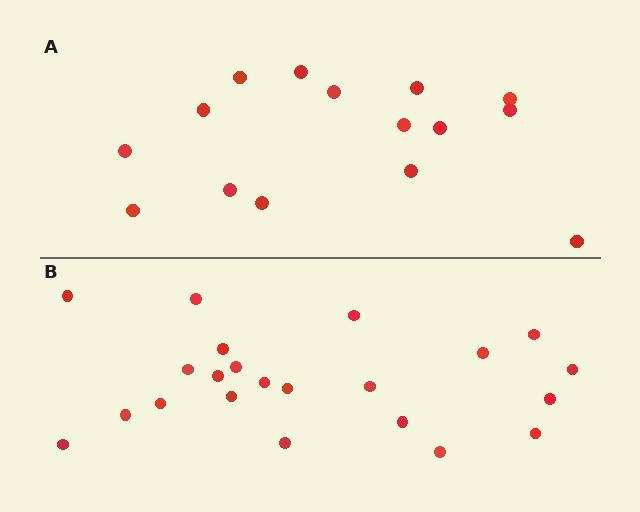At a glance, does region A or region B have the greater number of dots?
Region B (the bottom region) has more dots.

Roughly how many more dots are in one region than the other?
Region B has roughly 8 or so more dots than region A.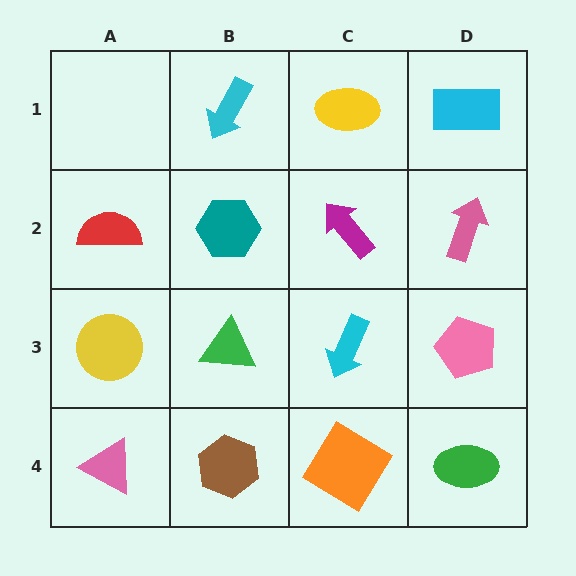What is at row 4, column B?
A brown hexagon.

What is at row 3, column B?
A green triangle.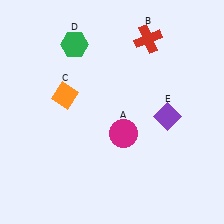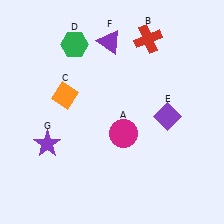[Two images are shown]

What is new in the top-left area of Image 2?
A purple triangle (F) was added in the top-left area of Image 2.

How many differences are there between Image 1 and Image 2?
There are 2 differences between the two images.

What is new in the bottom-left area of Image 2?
A purple star (G) was added in the bottom-left area of Image 2.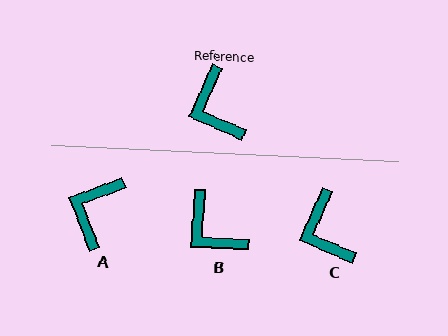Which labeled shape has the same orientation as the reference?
C.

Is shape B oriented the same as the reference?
No, it is off by about 20 degrees.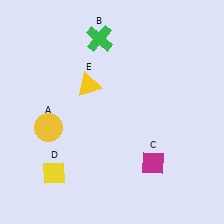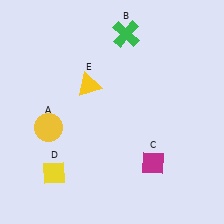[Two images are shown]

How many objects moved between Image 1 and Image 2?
1 object moved between the two images.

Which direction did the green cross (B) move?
The green cross (B) moved right.